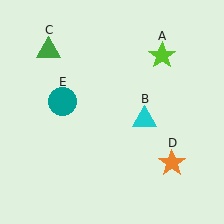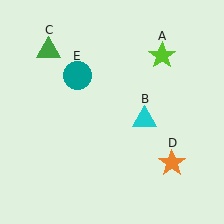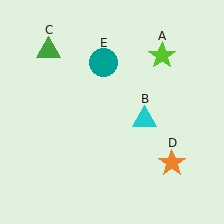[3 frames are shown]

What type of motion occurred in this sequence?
The teal circle (object E) rotated clockwise around the center of the scene.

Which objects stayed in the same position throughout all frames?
Lime star (object A) and cyan triangle (object B) and green triangle (object C) and orange star (object D) remained stationary.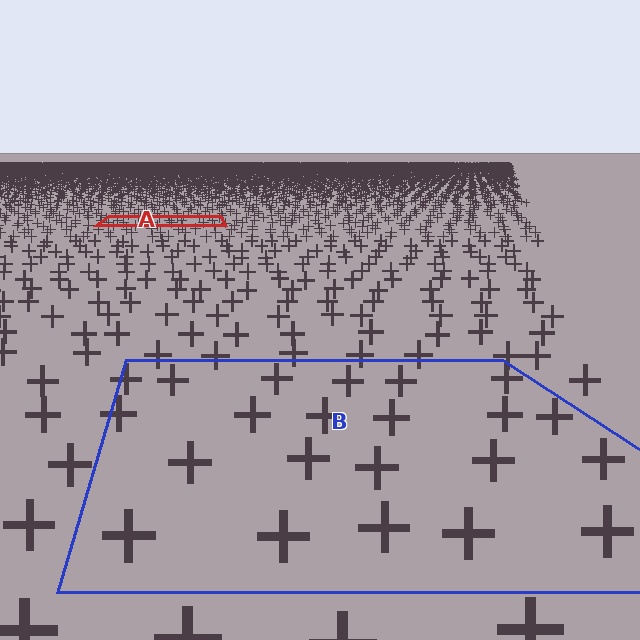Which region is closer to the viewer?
Region B is closer. The texture elements there are larger and more spread out.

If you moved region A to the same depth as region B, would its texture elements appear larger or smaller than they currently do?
They would appear larger. At a closer depth, the same texture elements are projected at a bigger on-screen size.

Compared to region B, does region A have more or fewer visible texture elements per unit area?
Region A has more texture elements per unit area — they are packed more densely because it is farther away.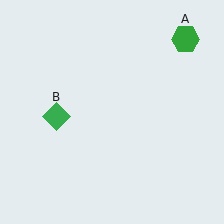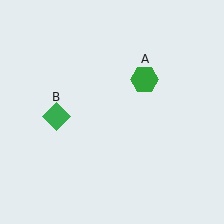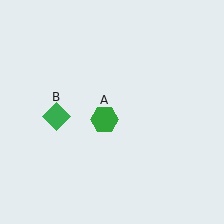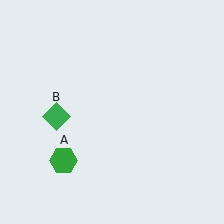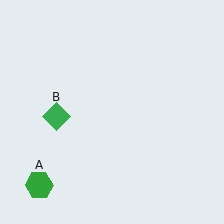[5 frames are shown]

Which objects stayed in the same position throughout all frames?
Green diamond (object B) remained stationary.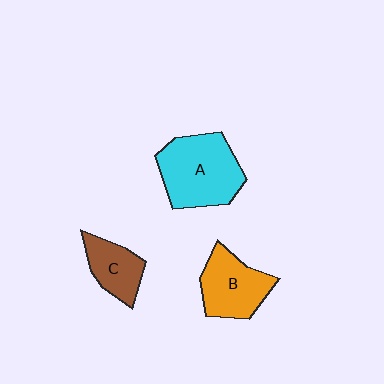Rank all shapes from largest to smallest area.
From largest to smallest: A (cyan), B (orange), C (brown).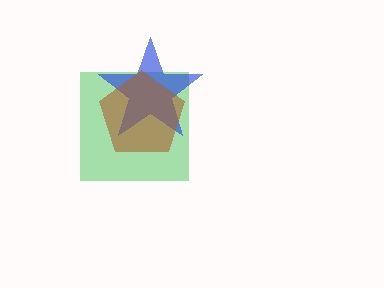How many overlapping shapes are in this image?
There are 3 overlapping shapes in the image.